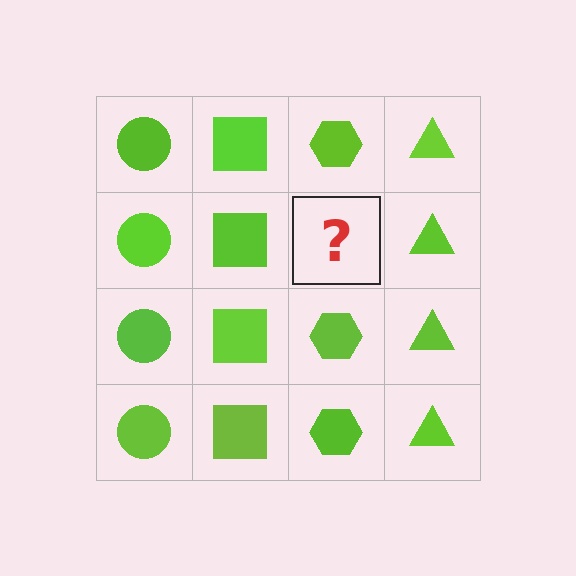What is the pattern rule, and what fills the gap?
The rule is that each column has a consistent shape. The gap should be filled with a lime hexagon.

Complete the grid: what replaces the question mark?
The question mark should be replaced with a lime hexagon.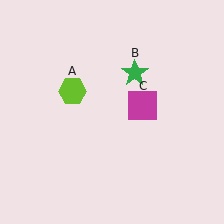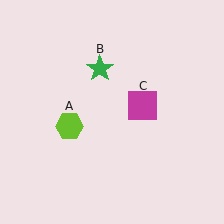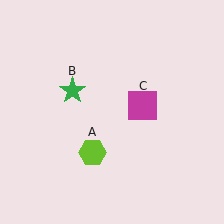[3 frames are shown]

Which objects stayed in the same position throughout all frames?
Magenta square (object C) remained stationary.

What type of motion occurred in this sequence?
The lime hexagon (object A), green star (object B) rotated counterclockwise around the center of the scene.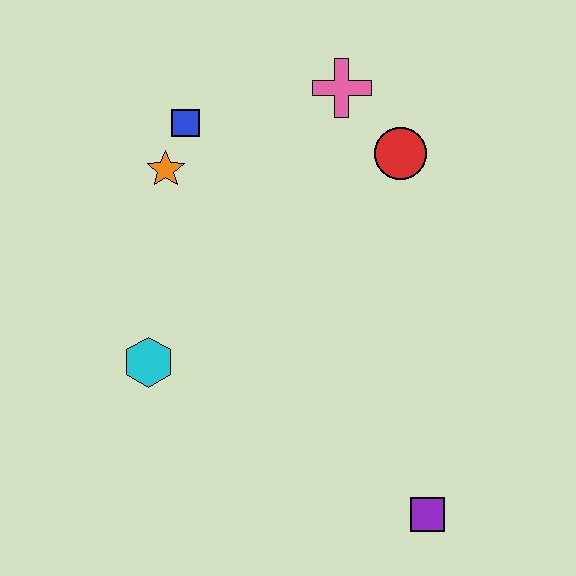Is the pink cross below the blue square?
No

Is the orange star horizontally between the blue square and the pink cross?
No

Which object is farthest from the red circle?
The purple square is farthest from the red circle.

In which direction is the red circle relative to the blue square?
The red circle is to the right of the blue square.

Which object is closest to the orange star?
The blue square is closest to the orange star.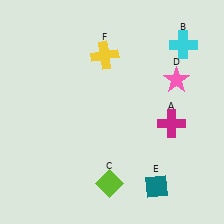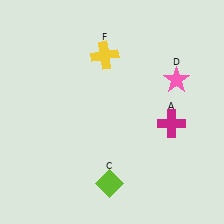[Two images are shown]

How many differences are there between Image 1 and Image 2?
There are 2 differences between the two images.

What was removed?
The cyan cross (B), the teal diamond (E) were removed in Image 2.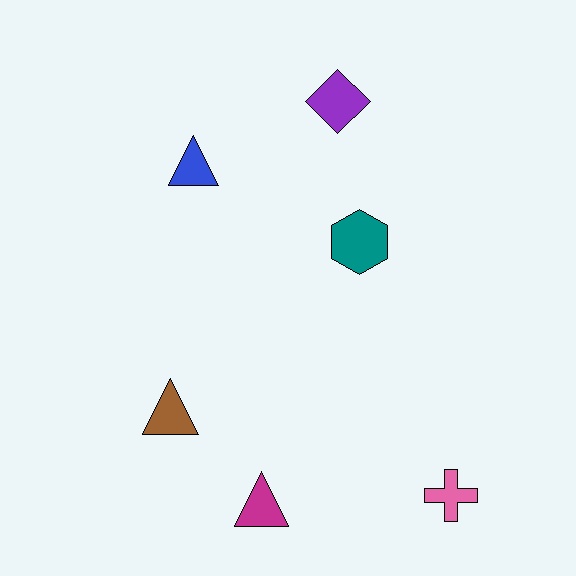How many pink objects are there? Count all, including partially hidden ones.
There is 1 pink object.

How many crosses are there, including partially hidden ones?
There is 1 cross.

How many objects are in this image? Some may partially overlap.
There are 6 objects.